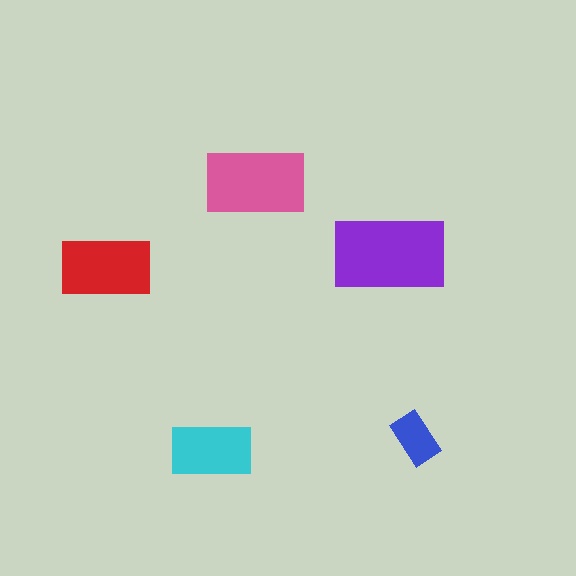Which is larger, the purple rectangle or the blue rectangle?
The purple one.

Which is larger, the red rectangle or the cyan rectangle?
The red one.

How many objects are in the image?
There are 5 objects in the image.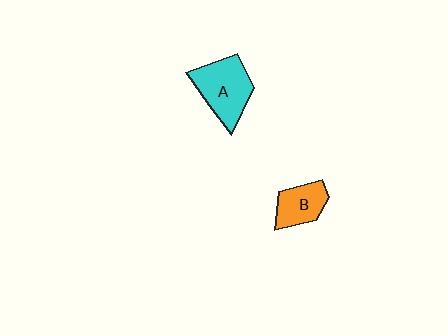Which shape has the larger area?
Shape A (cyan).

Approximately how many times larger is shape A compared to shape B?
Approximately 1.6 times.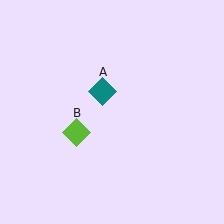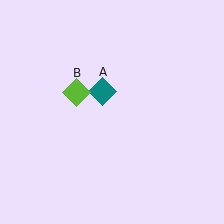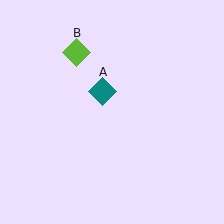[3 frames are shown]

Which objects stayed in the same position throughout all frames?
Teal diamond (object A) remained stationary.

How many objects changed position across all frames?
1 object changed position: lime diamond (object B).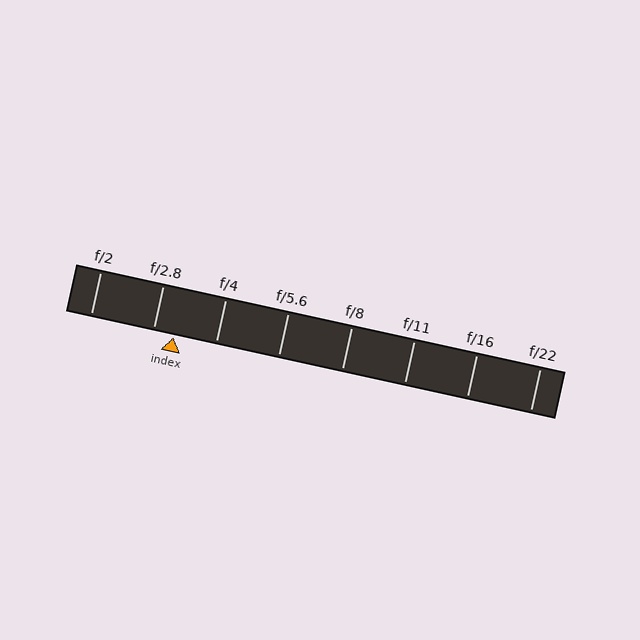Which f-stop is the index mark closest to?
The index mark is closest to f/2.8.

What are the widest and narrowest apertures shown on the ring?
The widest aperture shown is f/2 and the narrowest is f/22.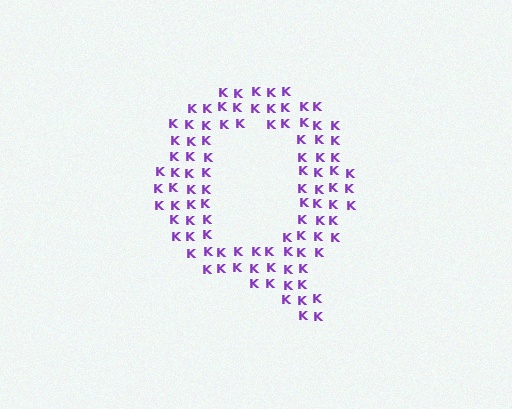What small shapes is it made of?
It is made of small letter K's.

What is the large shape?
The large shape is the letter Q.